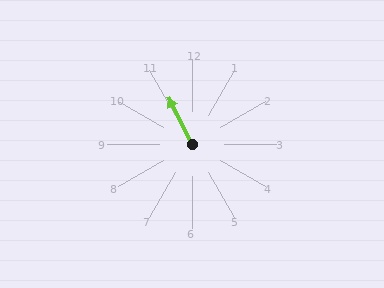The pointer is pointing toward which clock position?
Roughly 11 o'clock.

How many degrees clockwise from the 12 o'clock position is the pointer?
Approximately 333 degrees.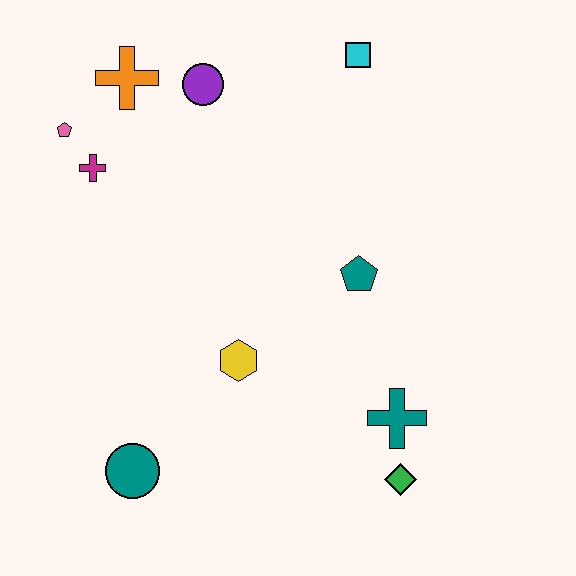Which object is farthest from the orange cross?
The green diamond is farthest from the orange cross.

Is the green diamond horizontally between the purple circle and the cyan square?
No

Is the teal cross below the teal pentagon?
Yes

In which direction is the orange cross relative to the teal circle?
The orange cross is above the teal circle.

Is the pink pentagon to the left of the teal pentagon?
Yes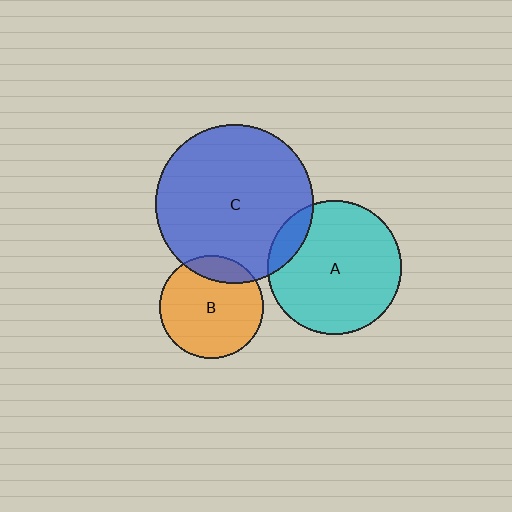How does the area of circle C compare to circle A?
Approximately 1.4 times.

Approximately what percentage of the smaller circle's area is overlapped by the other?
Approximately 15%.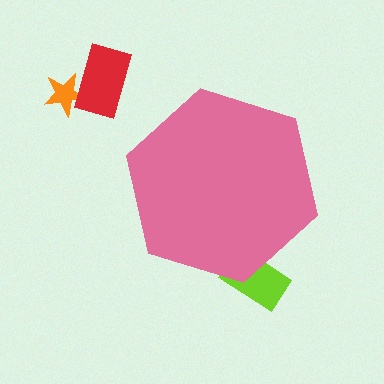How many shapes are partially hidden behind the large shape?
1 shape is partially hidden.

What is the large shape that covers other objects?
A pink hexagon.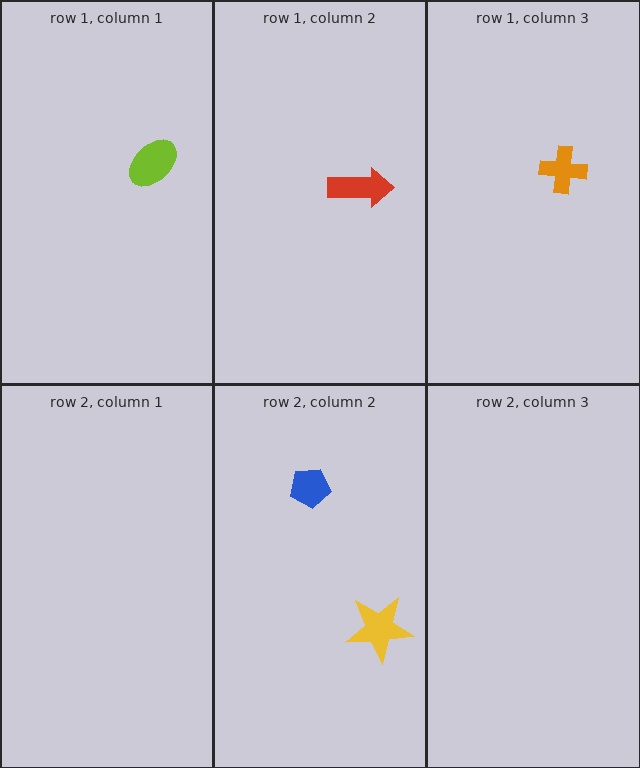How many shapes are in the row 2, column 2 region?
2.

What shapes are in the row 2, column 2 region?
The blue pentagon, the yellow star.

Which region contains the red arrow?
The row 1, column 2 region.